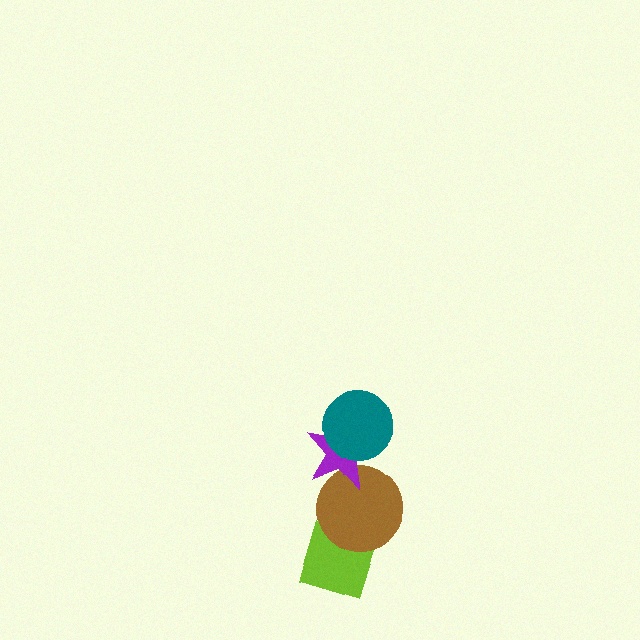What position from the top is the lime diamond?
The lime diamond is 4th from the top.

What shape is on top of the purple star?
The teal circle is on top of the purple star.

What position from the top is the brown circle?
The brown circle is 3rd from the top.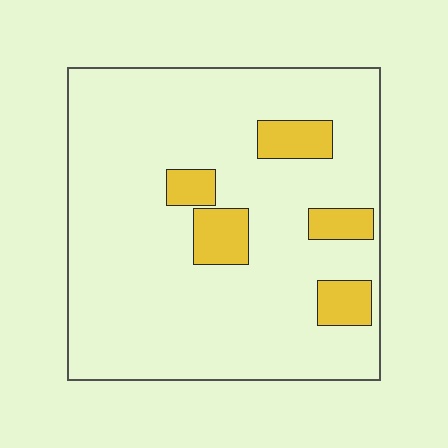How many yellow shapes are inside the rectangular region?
5.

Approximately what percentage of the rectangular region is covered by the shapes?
Approximately 15%.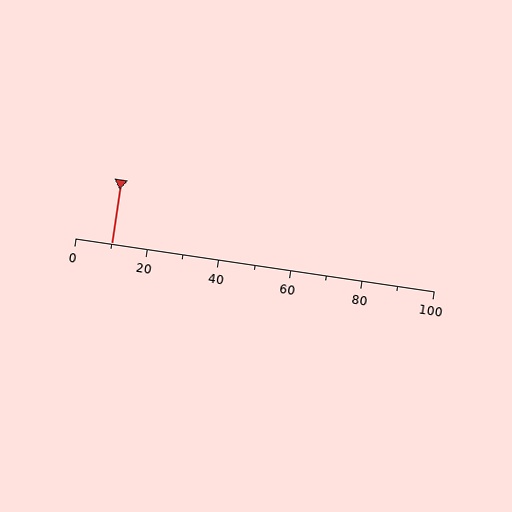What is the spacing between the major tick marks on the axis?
The major ticks are spaced 20 apart.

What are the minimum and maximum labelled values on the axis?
The axis runs from 0 to 100.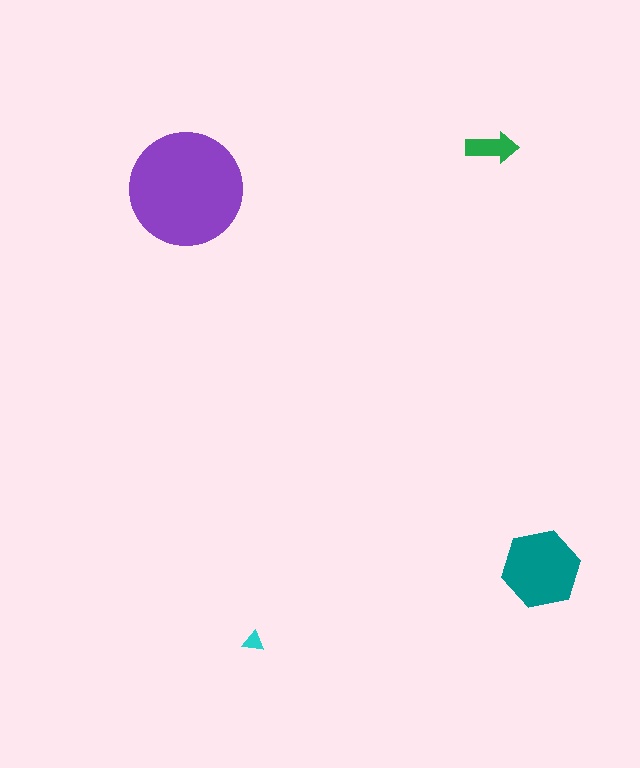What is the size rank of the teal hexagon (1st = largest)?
2nd.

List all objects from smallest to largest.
The cyan triangle, the green arrow, the teal hexagon, the purple circle.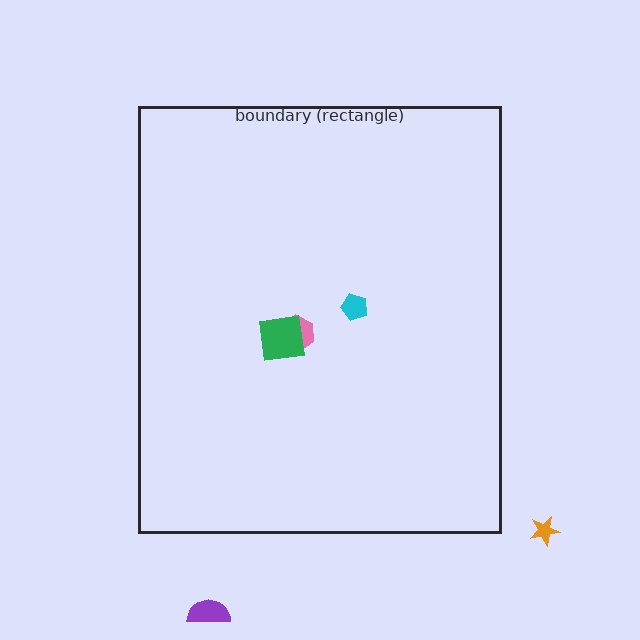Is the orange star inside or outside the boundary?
Outside.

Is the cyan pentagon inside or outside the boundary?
Inside.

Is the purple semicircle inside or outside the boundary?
Outside.